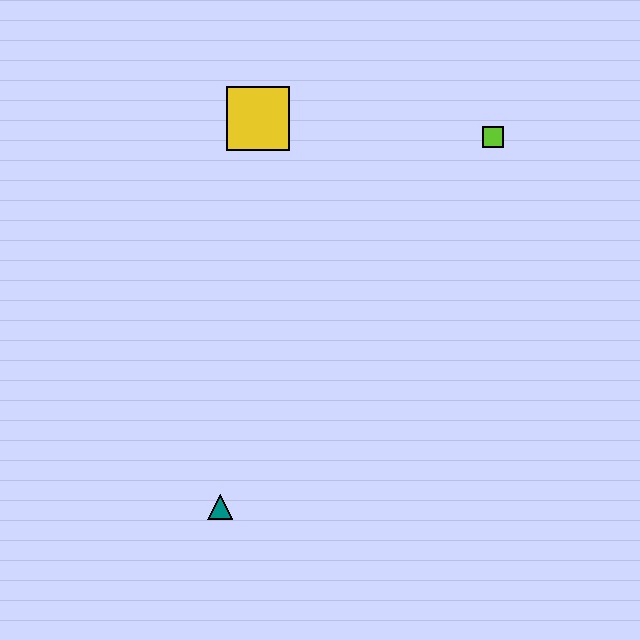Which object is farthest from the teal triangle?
The lime square is farthest from the teal triangle.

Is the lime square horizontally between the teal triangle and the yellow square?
No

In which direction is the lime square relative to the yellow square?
The lime square is to the right of the yellow square.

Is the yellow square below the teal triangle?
No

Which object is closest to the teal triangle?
The yellow square is closest to the teal triangle.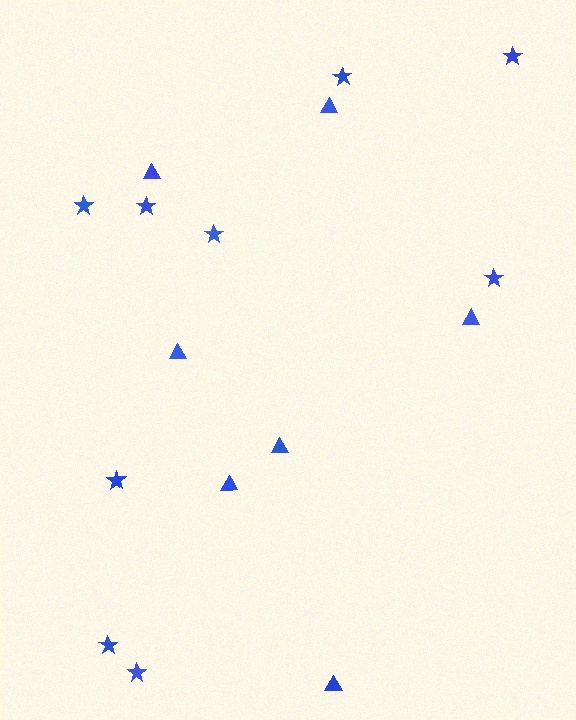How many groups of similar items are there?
There are 2 groups: one group of triangles (7) and one group of stars (9).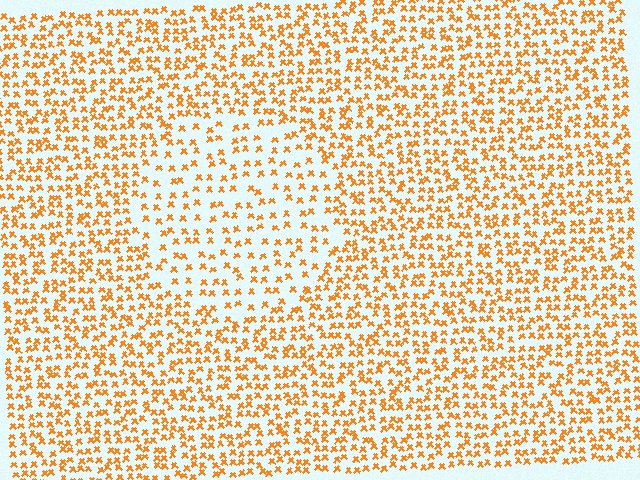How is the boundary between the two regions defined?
The boundary is defined by a change in element density (approximately 1.8x ratio). All elements are the same color, size, and shape.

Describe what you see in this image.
The image contains small orange elements arranged at two different densities. A circle-shaped region is visible where the elements are less densely packed than the surrounding area.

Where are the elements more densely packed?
The elements are more densely packed outside the circle boundary.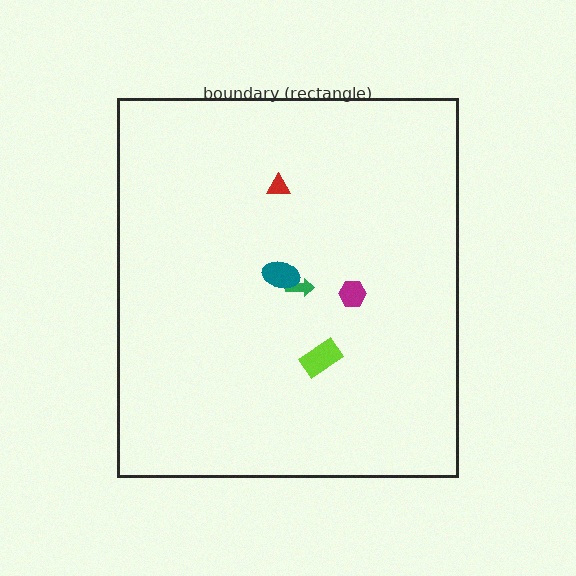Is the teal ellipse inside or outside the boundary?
Inside.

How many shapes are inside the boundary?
5 inside, 0 outside.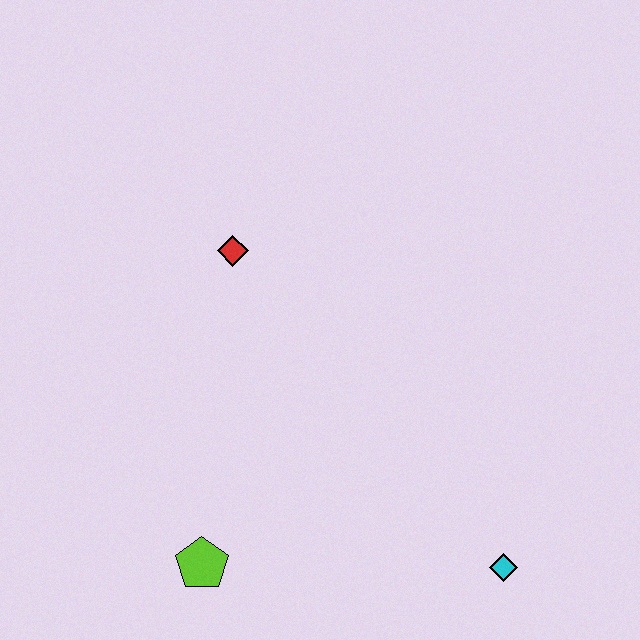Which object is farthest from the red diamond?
The cyan diamond is farthest from the red diamond.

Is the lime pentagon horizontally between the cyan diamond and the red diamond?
No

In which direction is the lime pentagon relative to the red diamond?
The lime pentagon is below the red diamond.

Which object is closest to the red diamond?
The lime pentagon is closest to the red diamond.